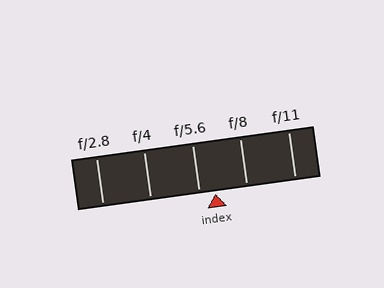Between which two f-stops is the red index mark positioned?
The index mark is between f/5.6 and f/8.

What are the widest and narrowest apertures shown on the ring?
The widest aperture shown is f/2.8 and the narrowest is f/11.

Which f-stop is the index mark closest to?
The index mark is closest to f/5.6.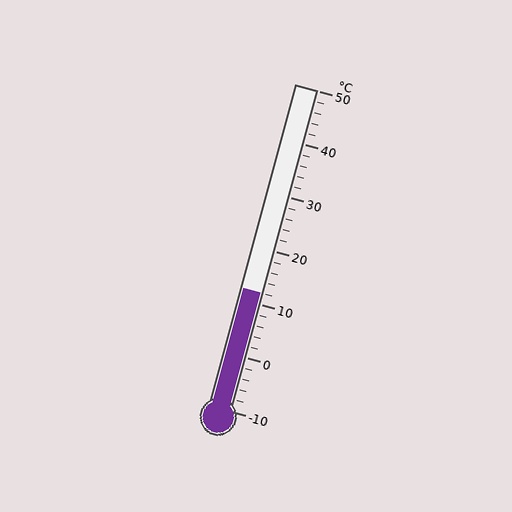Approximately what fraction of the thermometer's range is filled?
The thermometer is filled to approximately 35% of its range.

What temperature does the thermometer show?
The thermometer shows approximately 12°C.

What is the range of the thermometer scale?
The thermometer scale ranges from -10°C to 50°C.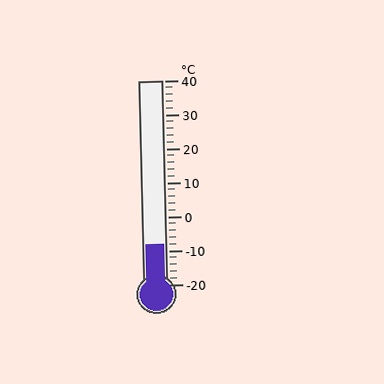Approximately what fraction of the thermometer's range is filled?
The thermometer is filled to approximately 20% of its range.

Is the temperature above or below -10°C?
The temperature is above -10°C.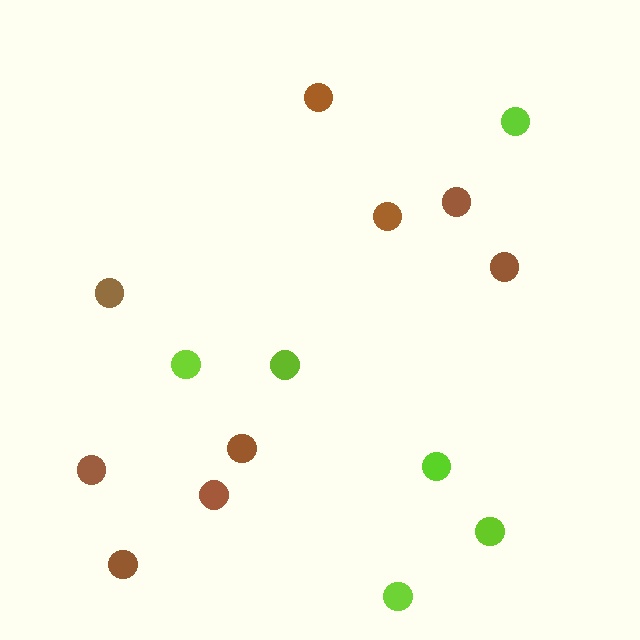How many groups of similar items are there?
There are 2 groups: one group of brown circles (9) and one group of lime circles (6).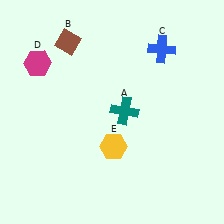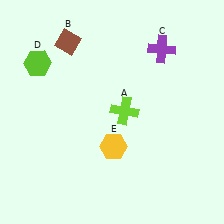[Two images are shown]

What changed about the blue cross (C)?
In Image 1, C is blue. In Image 2, it changed to purple.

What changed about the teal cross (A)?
In Image 1, A is teal. In Image 2, it changed to lime.